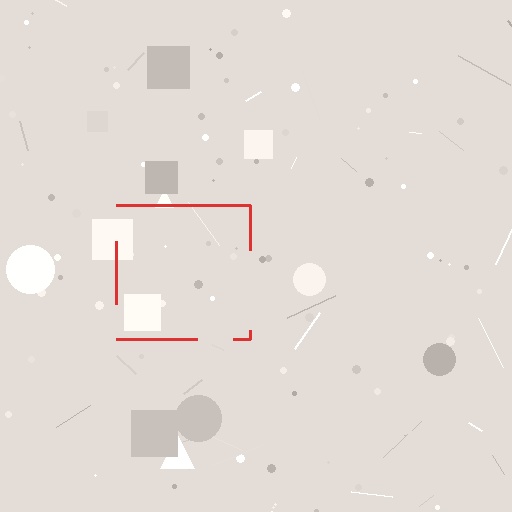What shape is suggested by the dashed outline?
The dashed outline suggests a square.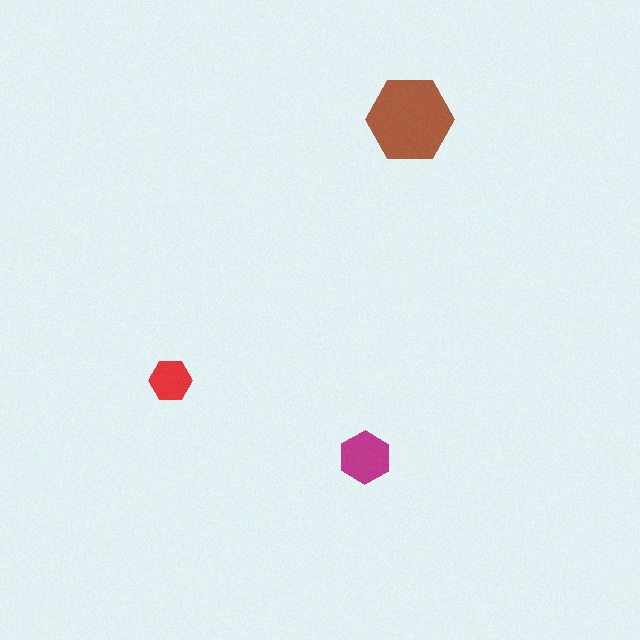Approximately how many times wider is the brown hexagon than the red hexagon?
About 2 times wider.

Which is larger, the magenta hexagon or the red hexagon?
The magenta one.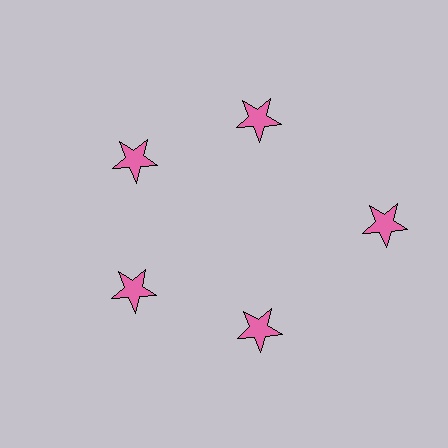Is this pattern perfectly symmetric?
No. The 5 pink stars are arranged in a ring, but one element near the 3 o'clock position is pushed outward from the center, breaking the 5-fold rotational symmetry.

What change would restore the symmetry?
The symmetry would be restored by moving it inward, back onto the ring so that all 5 stars sit at equal angles and equal distance from the center.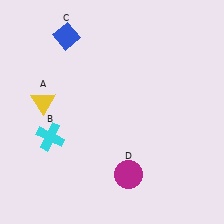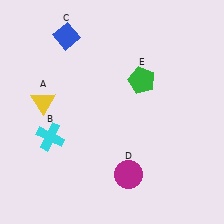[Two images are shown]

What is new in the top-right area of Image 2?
A green pentagon (E) was added in the top-right area of Image 2.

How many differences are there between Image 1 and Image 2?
There is 1 difference between the two images.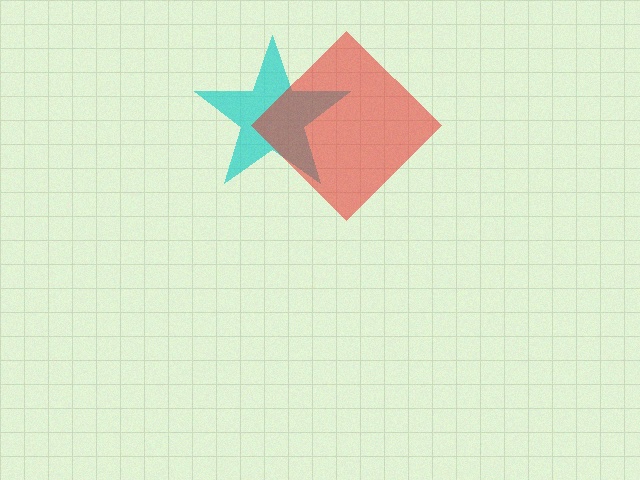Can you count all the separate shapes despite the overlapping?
Yes, there are 2 separate shapes.